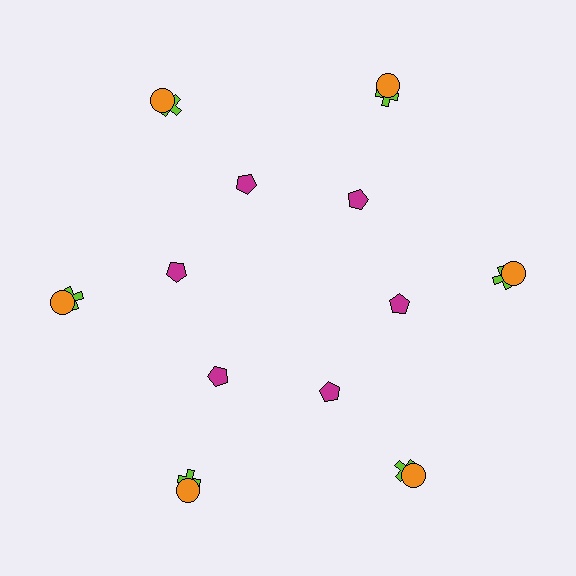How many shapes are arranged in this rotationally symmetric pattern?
There are 18 shapes, arranged in 6 groups of 3.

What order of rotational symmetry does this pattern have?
This pattern has 6-fold rotational symmetry.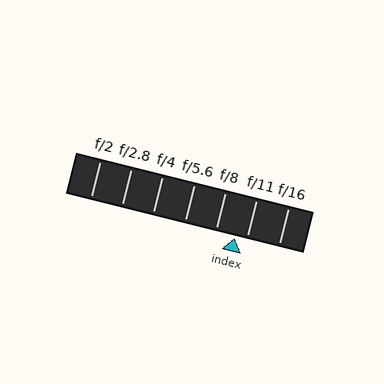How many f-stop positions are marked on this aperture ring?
There are 7 f-stop positions marked.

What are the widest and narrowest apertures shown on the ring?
The widest aperture shown is f/2 and the narrowest is f/16.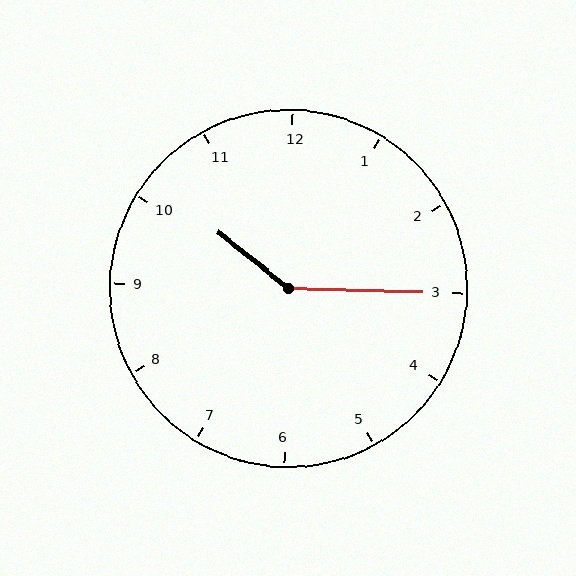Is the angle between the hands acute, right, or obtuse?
It is obtuse.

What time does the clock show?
10:15.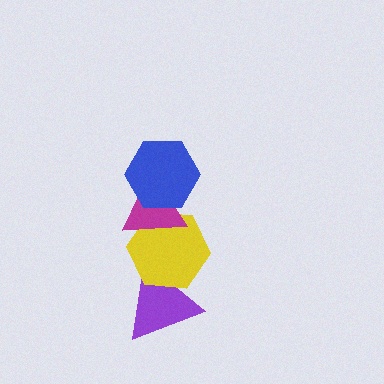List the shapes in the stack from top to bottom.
From top to bottom: the blue hexagon, the magenta triangle, the yellow hexagon, the purple triangle.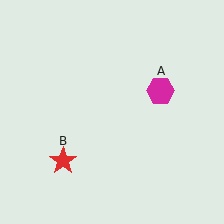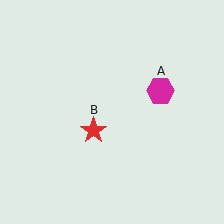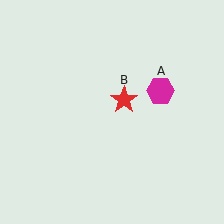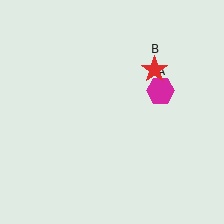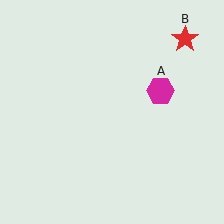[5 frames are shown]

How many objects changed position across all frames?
1 object changed position: red star (object B).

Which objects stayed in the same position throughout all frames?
Magenta hexagon (object A) remained stationary.